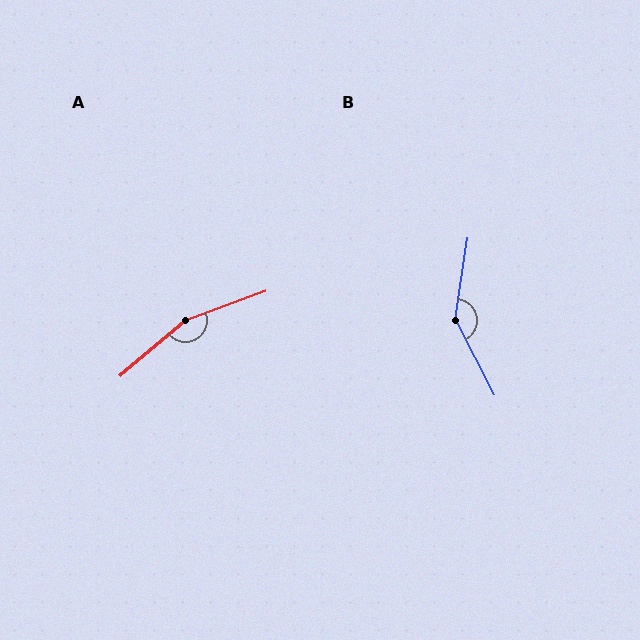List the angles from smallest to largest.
B (144°), A (160°).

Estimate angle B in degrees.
Approximately 144 degrees.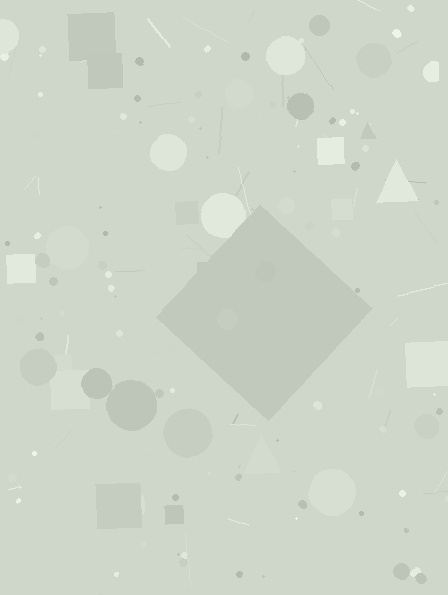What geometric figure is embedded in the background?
A diamond is embedded in the background.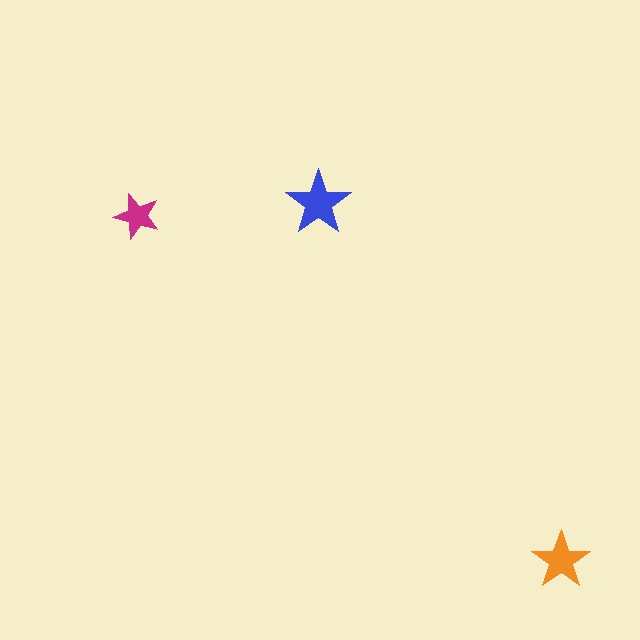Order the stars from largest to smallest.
the blue one, the orange one, the magenta one.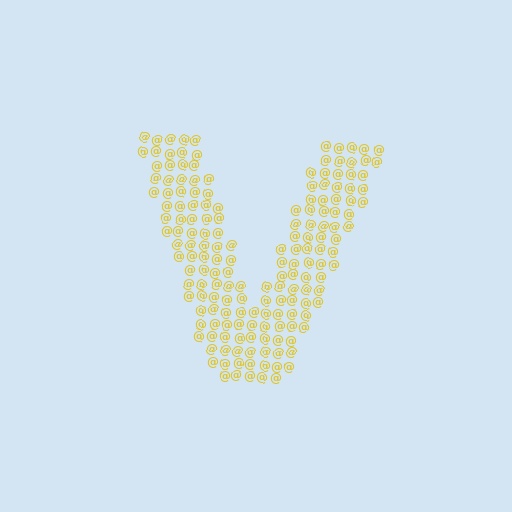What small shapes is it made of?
It is made of small at signs.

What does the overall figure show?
The overall figure shows the letter V.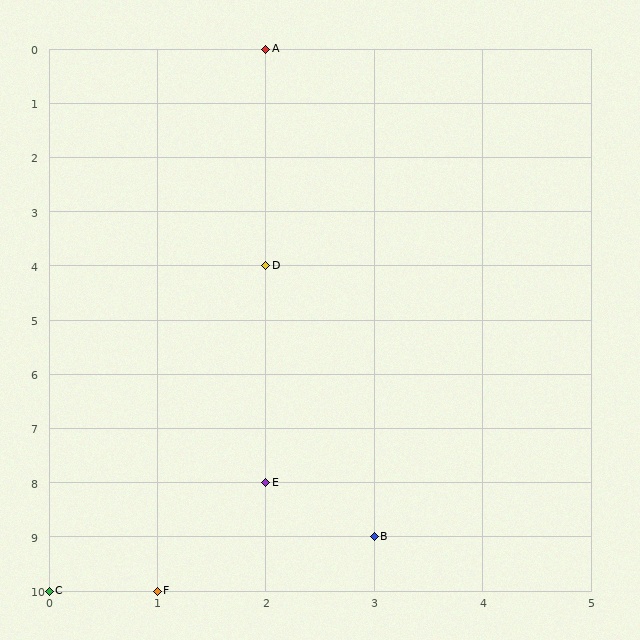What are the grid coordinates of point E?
Point E is at grid coordinates (2, 8).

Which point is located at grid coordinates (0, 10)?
Point C is at (0, 10).